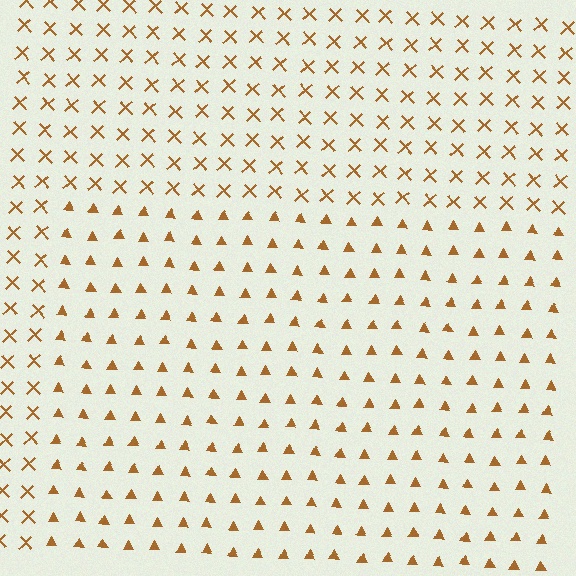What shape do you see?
I see a rectangle.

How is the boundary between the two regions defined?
The boundary is defined by a change in element shape: triangles inside vs. X marks outside. All elements share the same color and spacing.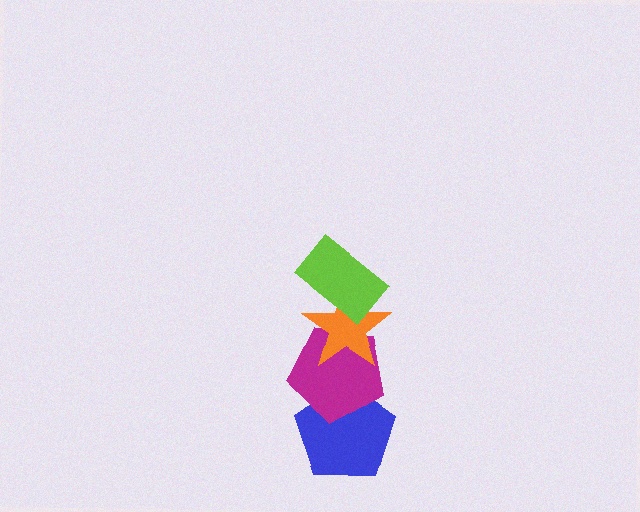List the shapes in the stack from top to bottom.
From top to bottom: the lime rectangle, the orange star, the magenta pentagon, the blue pentagon.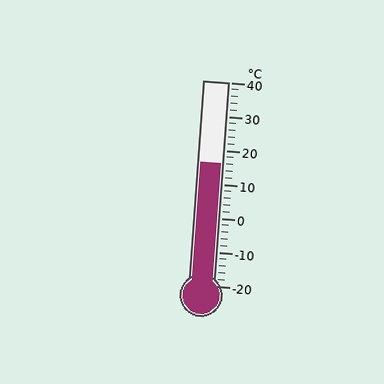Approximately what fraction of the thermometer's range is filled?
The thermometer is filled to approximately 60% of its range.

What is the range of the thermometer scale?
The thermometer scale ranges from -20°C to 40°C.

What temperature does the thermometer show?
The thermometer shows approximately 16°C.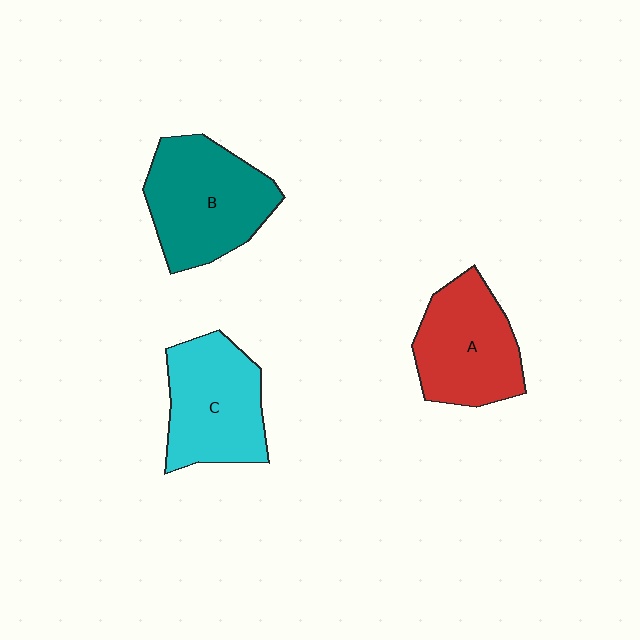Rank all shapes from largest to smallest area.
From largest to smallest: B (teal), C (cyan), A (red).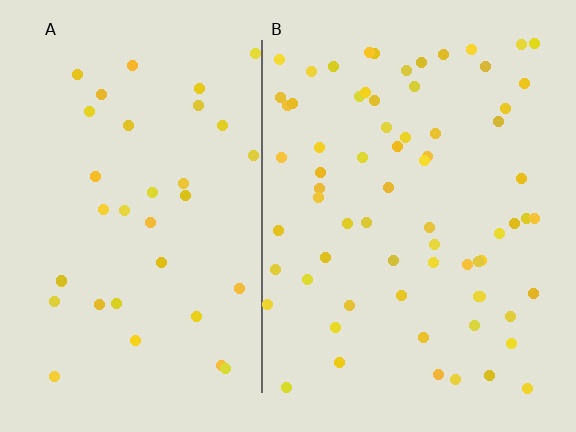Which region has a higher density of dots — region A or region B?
B (the right).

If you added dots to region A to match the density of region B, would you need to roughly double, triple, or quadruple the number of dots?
Approximately double.